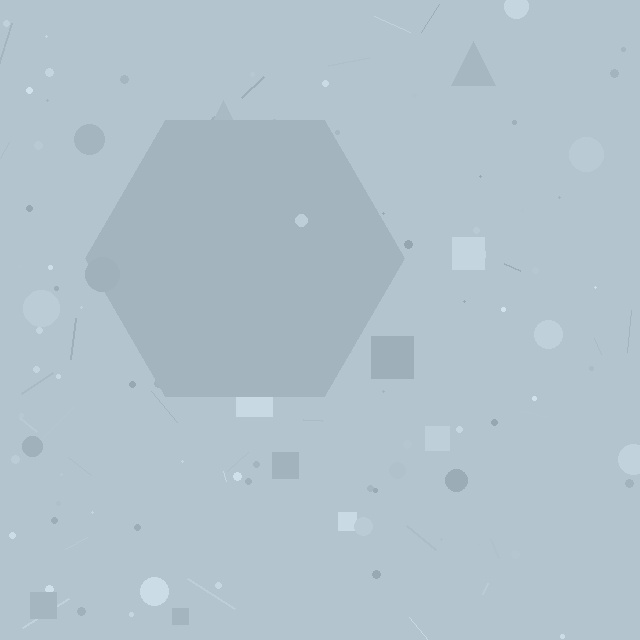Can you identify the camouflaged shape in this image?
The camouflaged shape is a hexagon.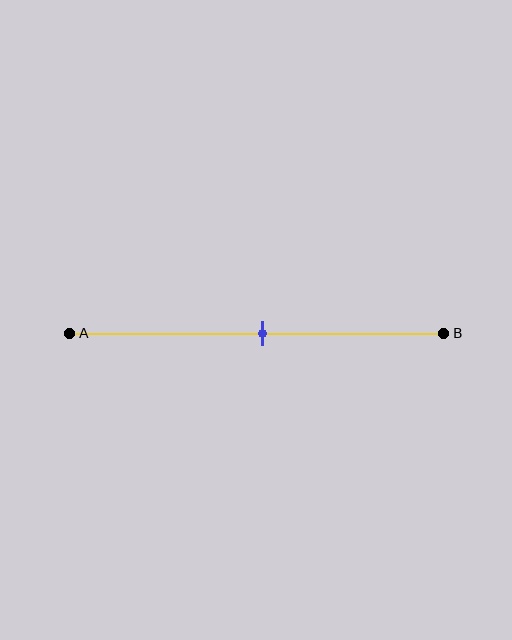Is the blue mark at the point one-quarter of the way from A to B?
No, the mark is at about 50% from A, not at the 25% one-quarter point.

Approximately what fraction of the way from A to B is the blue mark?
The blue mark is approximately 50% of the way from A to B.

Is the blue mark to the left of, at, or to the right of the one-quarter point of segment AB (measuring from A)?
The blue mark is to the right of the one-quarter point of segment AB.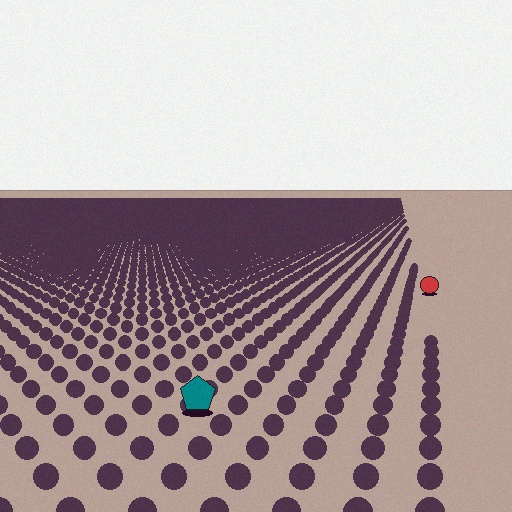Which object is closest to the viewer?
The teal pentagon is closest. The texture marks near it are larger and more spread out.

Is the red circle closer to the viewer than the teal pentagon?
No. The teal pentagon is closer — you can tell from the texture gradient: the ground texture is coarser near it.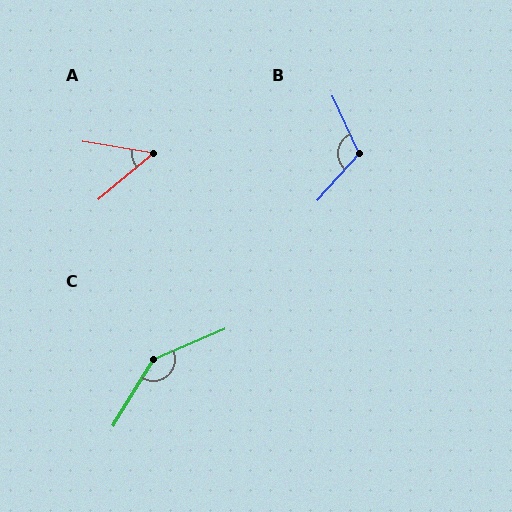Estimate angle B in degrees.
Approximately 113 degrees.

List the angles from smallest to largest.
A (49°), B (113°), C (144°).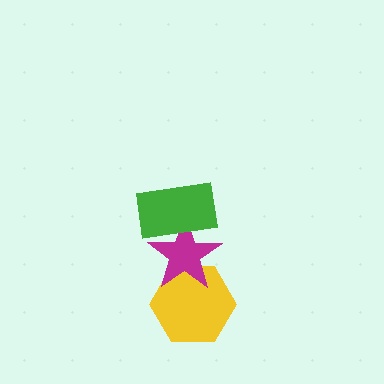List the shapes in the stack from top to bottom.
From top to bottom: the green rectangle, the magenta star, the yellow hexagon.